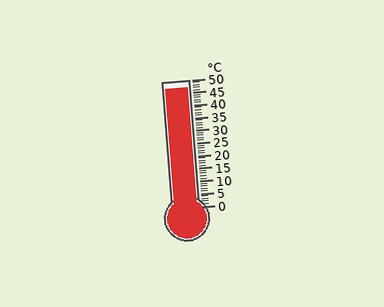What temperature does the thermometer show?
The thermometer shows approximately 47°C.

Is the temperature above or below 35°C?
The temperature is above 35°C.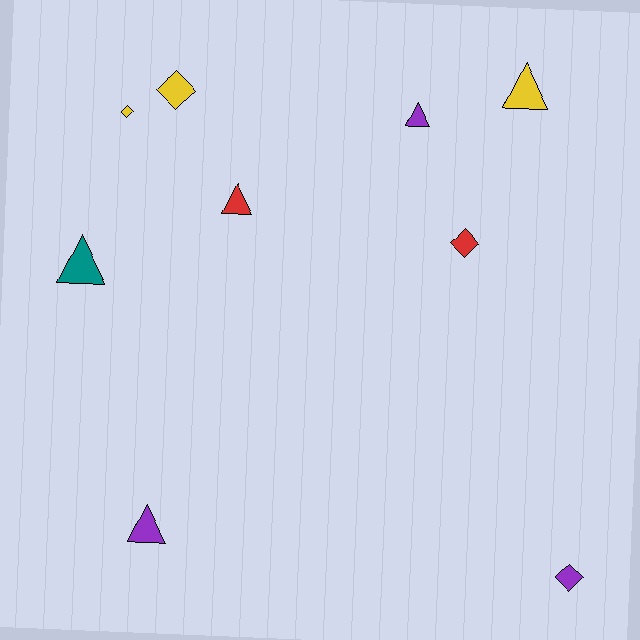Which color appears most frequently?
Yellow, with 3 objects.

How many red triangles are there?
There is 1 red triangle.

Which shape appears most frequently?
Triangle, with 5 objects.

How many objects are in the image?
There are 9 objects.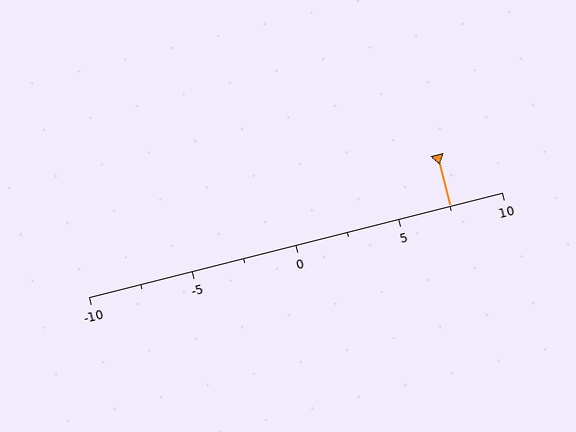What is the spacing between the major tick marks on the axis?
The major ticks are spaced 5 apart.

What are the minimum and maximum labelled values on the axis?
The axis runs from -10 to 10.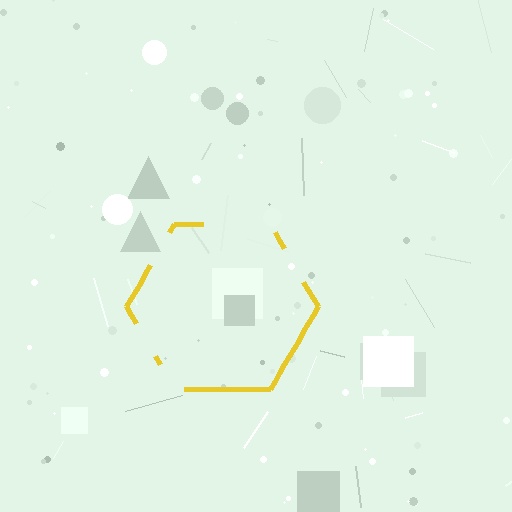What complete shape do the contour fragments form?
The contour fragments form a hexagon.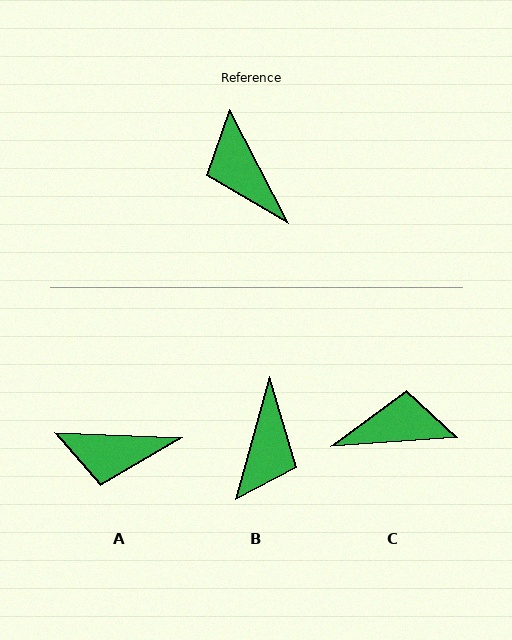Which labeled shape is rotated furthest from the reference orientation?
B, about 137 degrees away.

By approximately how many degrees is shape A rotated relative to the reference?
Approximately 61 degrees counter-clockwise.